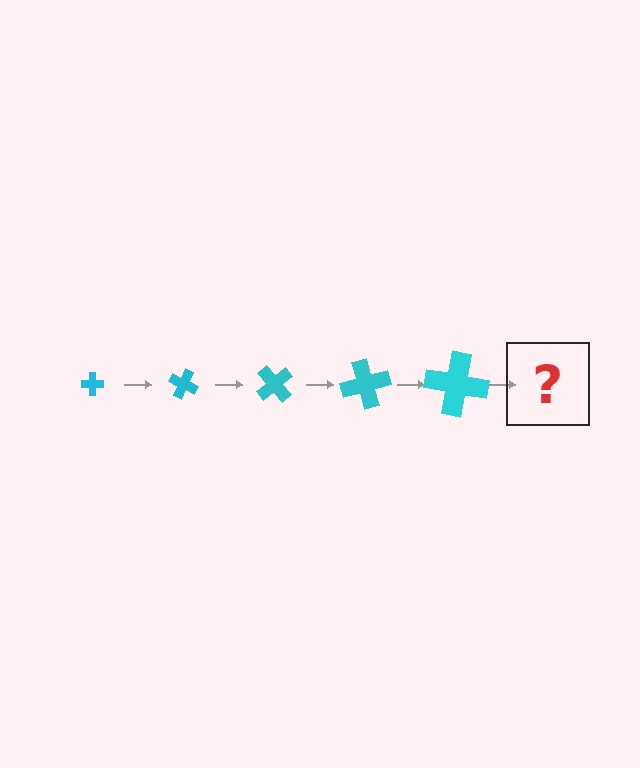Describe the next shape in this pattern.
It should be a cross, larger than the previous one and rotated 125 degrees from the start.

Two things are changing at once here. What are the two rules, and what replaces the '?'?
The two rules are that the cross grows larger each step and it rotates 25 degrees each step. The '?' should be a cross, larger than the previous one and rotated 125 degrees from the start.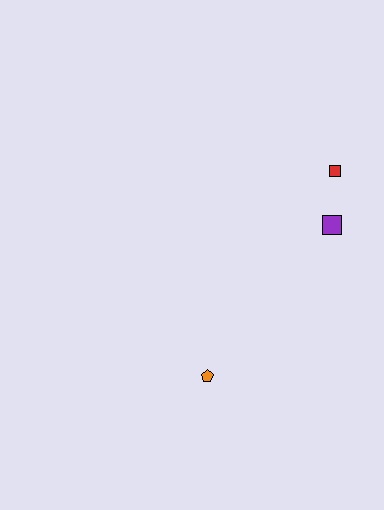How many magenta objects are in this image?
There are no magenta objects.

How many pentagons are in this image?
There is 1 pentagon.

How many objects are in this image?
There are 3 objects.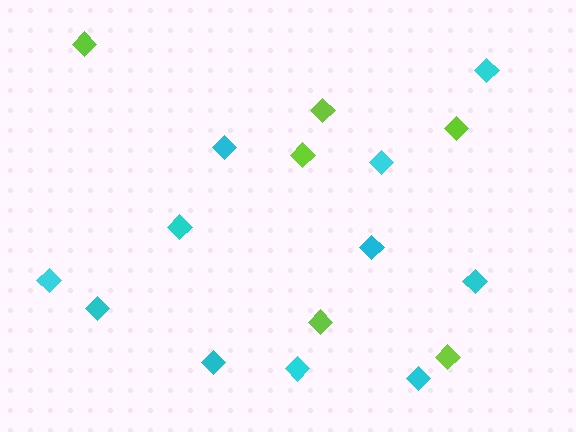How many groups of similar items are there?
There are 2 groups: one group of cyan diamonds (11) and one group of lime diamonds (6).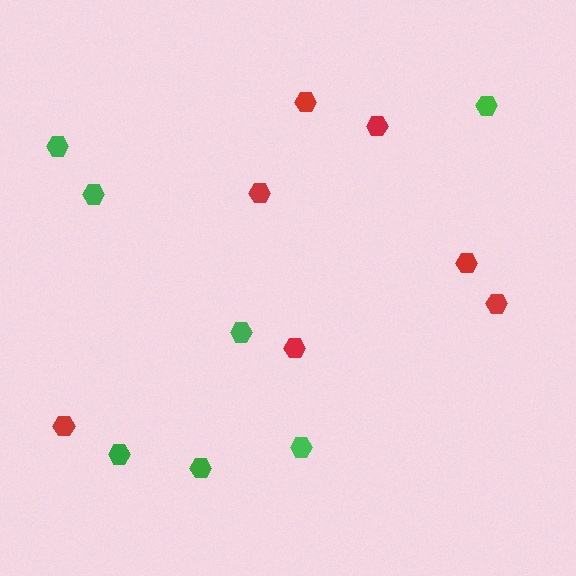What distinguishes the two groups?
There are 2 groups: one group of green hexagons (7) and one group of red hexagons (7).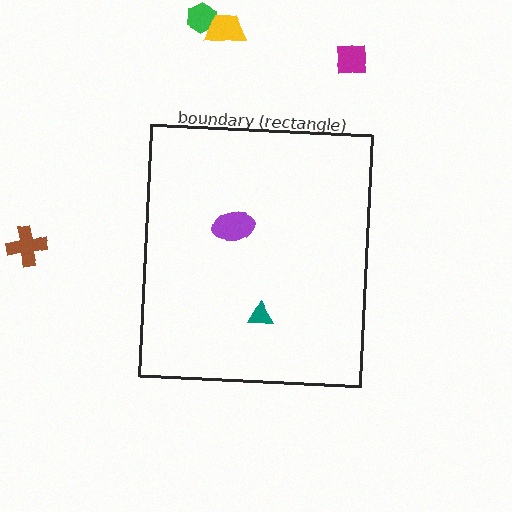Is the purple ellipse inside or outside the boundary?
Inside.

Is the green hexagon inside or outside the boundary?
Outside.